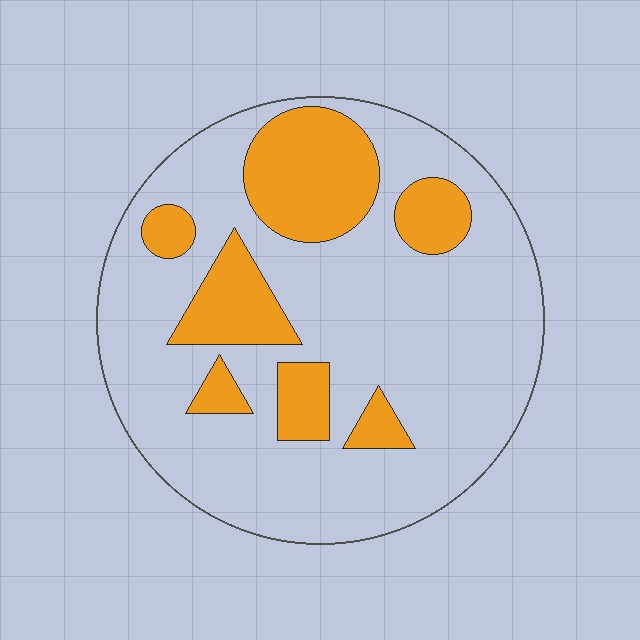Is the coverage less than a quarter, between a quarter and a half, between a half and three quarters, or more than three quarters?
Less than a quarter.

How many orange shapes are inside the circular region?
7.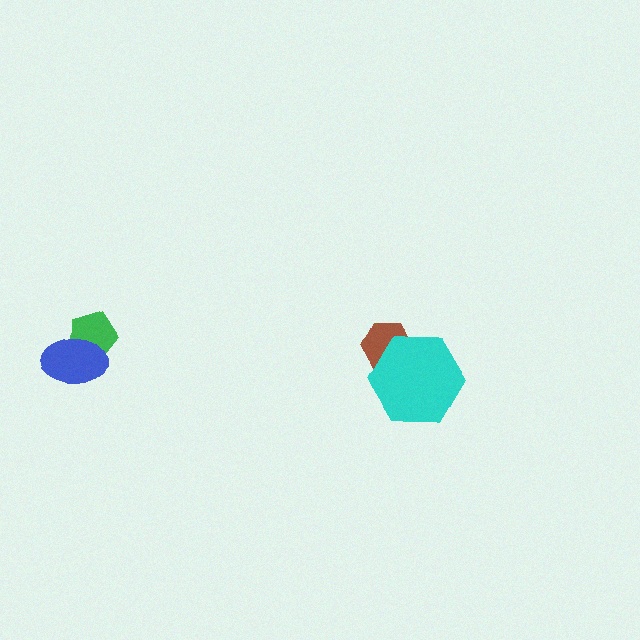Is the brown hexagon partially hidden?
Yes, it is partially covered by another shape.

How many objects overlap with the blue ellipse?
1 object overlaps with the blue ellipse.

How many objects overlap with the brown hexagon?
1 object overlaps with the brown hexagon.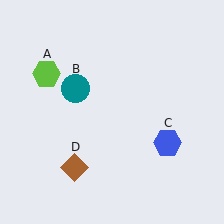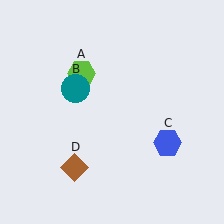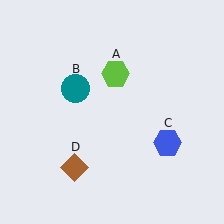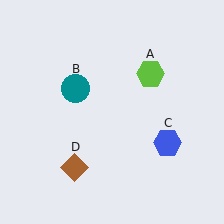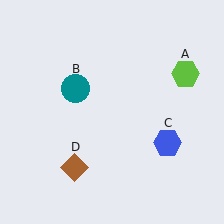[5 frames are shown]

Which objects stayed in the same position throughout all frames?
Teal circle (object B) and blue hexagon (object C) and brown diamond (object D) remained stationary.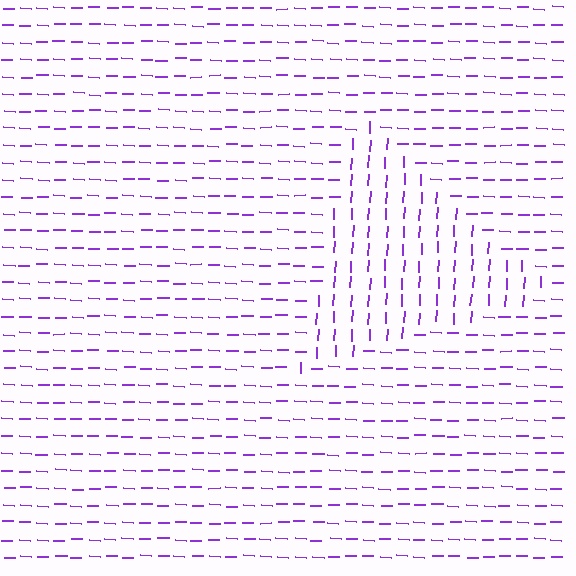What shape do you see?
I see a triangle.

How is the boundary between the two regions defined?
The boundary is defined purely by a change in line orientation (approximately 89 degrees difference). All lines are the same color and thickness.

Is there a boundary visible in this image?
Yes, there is a texture boundary formed by a change in line orientation.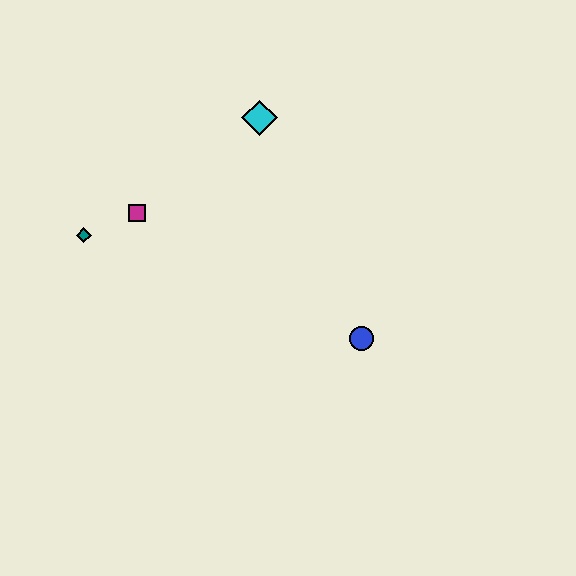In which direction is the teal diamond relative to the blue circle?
The teal diamond is to the left of the blue circle.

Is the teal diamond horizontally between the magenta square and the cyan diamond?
No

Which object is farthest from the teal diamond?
The blue circle is farthest from the teal diamond.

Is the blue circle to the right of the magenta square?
Yes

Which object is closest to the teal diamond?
The magenta square is closest to the teal diamond.